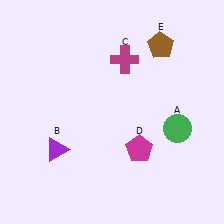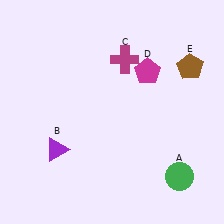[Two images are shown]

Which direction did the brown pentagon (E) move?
The brown pentagon (E) moved right.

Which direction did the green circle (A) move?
The green circle (A) moved down.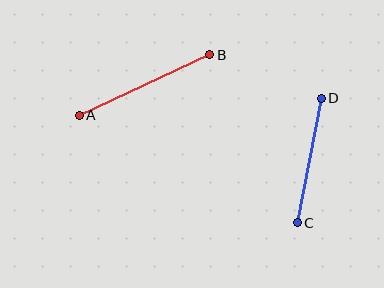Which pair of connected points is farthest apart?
Points A and B are farthest apart.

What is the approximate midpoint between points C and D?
The midpoint is at approximately (309, 161) pixels.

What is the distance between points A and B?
The distance is approximately 144 pixels.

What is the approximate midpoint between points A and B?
The midpoint is at approximately (145, 85) pixels.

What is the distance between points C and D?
The distance is approximately 127 pixels.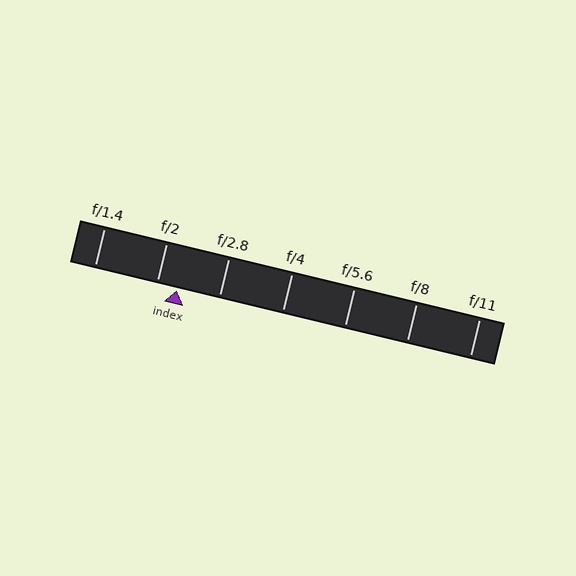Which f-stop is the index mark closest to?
The index mark is closest to f/2.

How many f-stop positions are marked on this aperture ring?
There are 7 f-stop positions marked.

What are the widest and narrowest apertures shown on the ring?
The widest aperture shown is f/1.4 and the narrowest is f/11.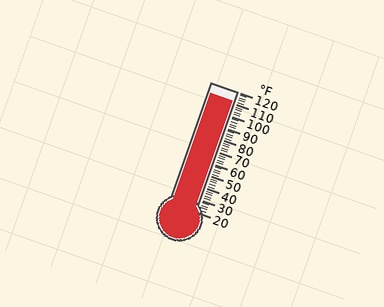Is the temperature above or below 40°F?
The temperature is above 40°F.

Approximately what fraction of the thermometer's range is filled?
The thermometer is filled to approximately 90% of its range.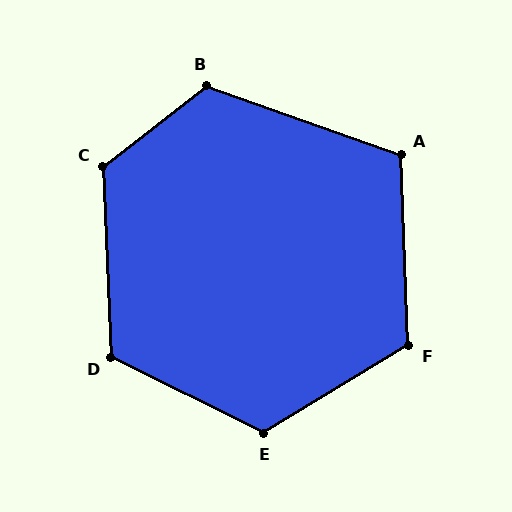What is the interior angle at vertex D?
Approximately 119 degrees (obtuse).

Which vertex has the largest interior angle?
C, at approximately 126 degrees.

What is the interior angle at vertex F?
Approximately 119 degrees (obtuse).